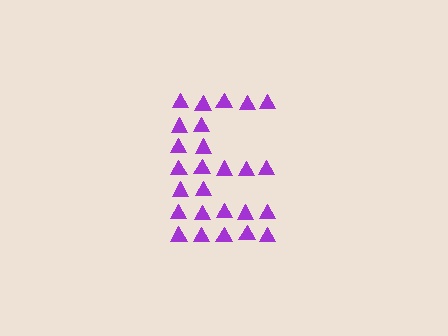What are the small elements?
The small elements are triangles.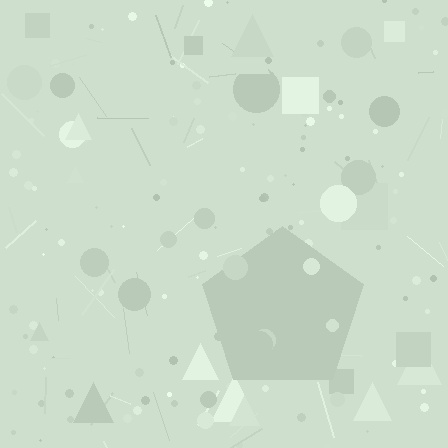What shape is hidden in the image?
A pentagon is hidden in the image.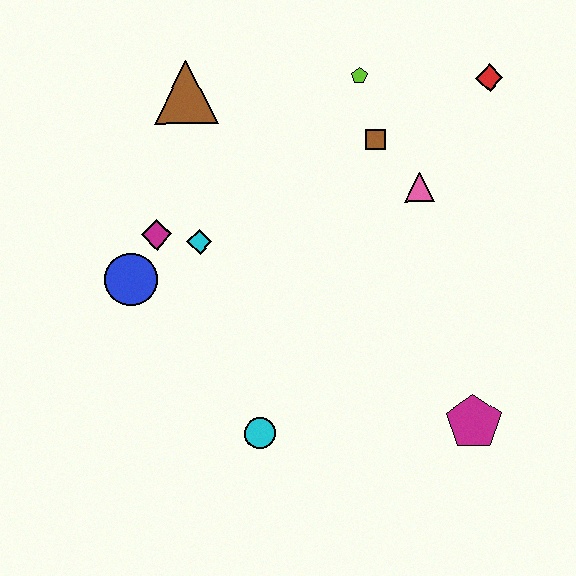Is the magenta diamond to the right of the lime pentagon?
No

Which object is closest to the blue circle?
The magenta diamond is closest to the blue circle.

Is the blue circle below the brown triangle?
Yes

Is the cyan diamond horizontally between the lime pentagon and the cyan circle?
No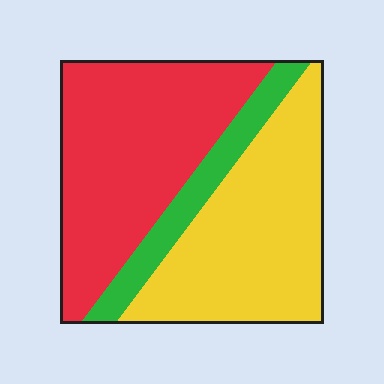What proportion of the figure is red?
Red takes up between a third and a half of the figure.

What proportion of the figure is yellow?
Yellow takes up about two fifths (2/5) of the figure.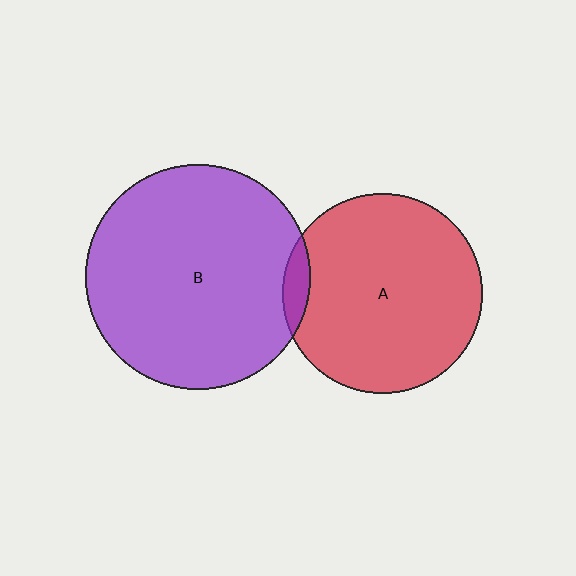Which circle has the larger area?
Circle B (purple).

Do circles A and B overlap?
Yes.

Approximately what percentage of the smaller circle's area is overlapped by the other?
Approximately 5%.